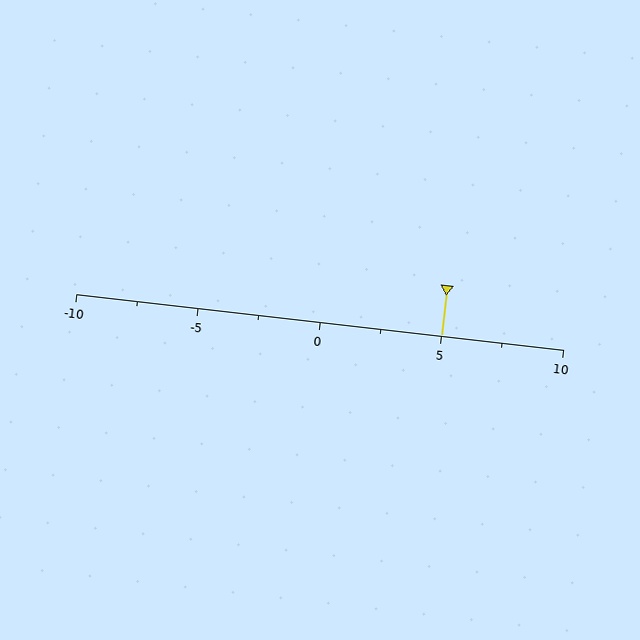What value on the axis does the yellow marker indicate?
The marker indicates approximately 5.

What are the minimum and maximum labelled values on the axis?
The axis runs from -10 to 10.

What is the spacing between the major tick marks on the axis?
The major ticks are spaced 5 apart.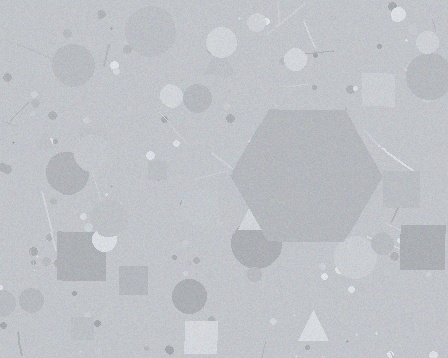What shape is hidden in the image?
A hexagon is hidden in the image.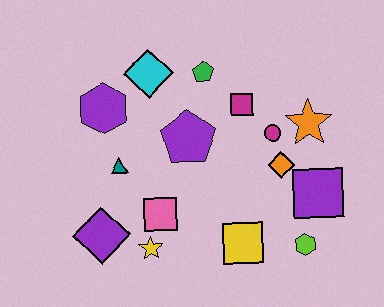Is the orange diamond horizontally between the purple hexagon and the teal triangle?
No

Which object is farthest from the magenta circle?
The purple diamond is farthest from the magenta circle.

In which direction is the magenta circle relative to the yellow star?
The magenta circle is to the right of the yellow star.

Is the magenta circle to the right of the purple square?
No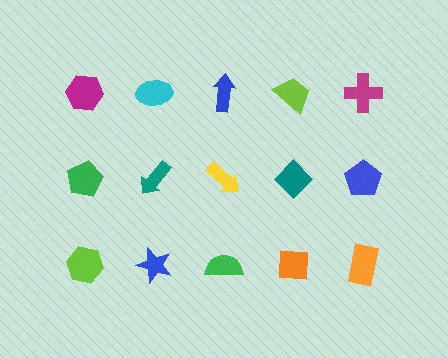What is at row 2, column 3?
A yellow arrow.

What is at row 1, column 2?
A cyan ellipse.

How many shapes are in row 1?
5 shapes.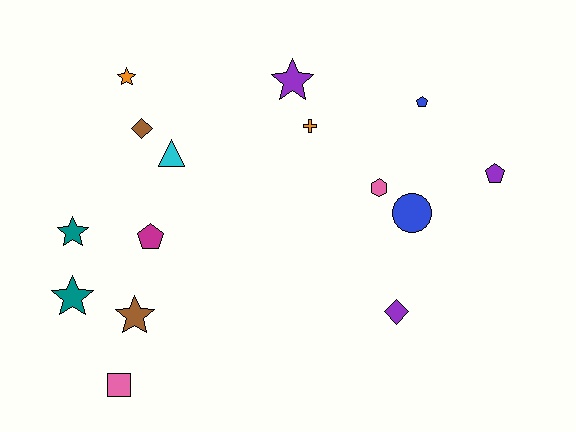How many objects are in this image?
There are 15 objects.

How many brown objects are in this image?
There are 2 brown objects.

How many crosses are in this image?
There is 1 cross.